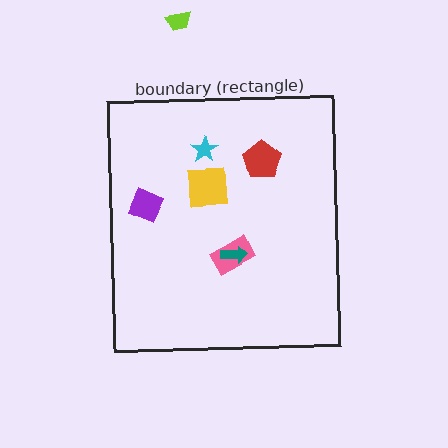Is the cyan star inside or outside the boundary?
Inside.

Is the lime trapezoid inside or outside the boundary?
Outside.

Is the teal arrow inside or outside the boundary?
Inside.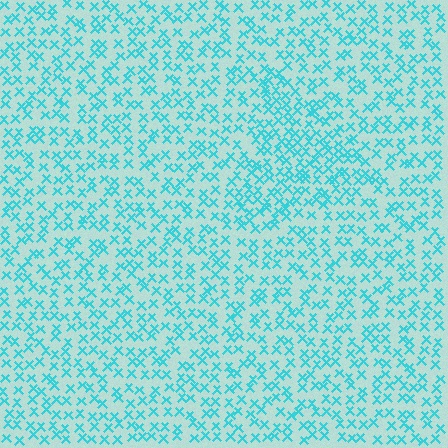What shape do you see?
I see a triangle.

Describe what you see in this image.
The image contains small cyan elements arranged at two different densities. A triangle-shaped region is visible where the elements are more densely packed than the surrounding area.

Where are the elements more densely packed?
The elements are more densely packed inside the triangle boundary.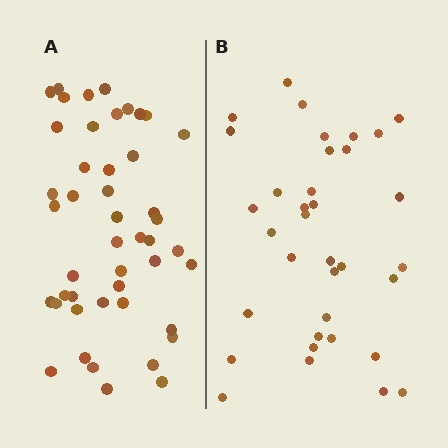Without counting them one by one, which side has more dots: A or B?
Region A (the left region) has more dots.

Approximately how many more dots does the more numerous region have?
Region A has roughly 12 or so more dots than region B.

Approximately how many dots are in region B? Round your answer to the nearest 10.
About 40 dots. (The exact count is 35, which rounds to 40.)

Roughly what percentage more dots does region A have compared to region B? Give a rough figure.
About 30% more.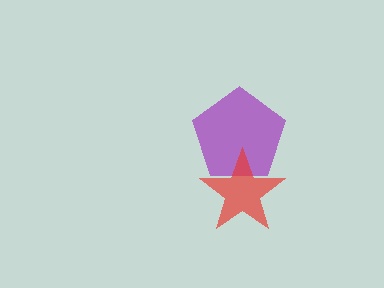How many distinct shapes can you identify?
There are 2 distinct shapes: a purple pentagon, a red star.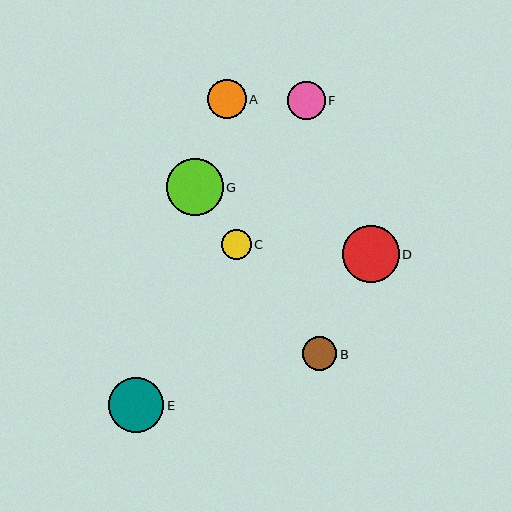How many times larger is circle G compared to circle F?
Circle G is approximately 1.5 times the size of circle F.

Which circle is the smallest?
Circle C is the smallest with a size of approximately 30 pixels.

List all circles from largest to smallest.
From largest to smallest: G, D, E, A, F, B, C.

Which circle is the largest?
Circle G is the largest with a size of approximately 57 pixels.